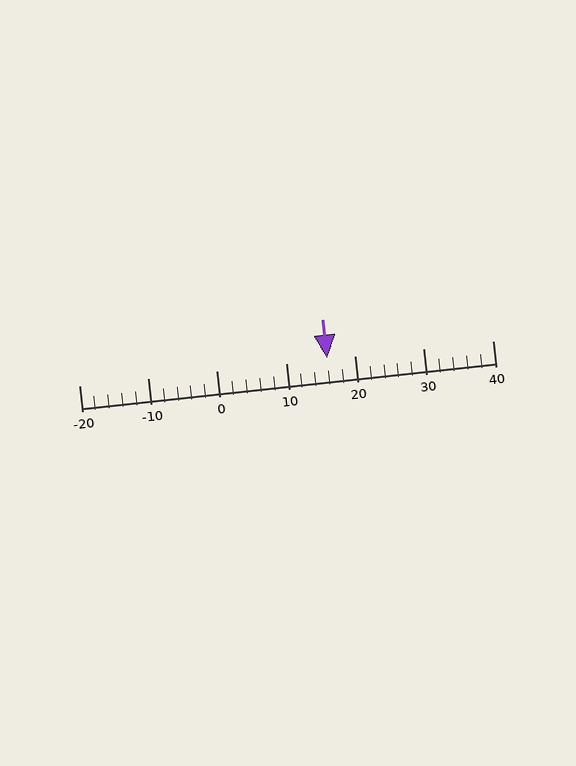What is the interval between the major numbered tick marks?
The major tick marks are spaced 10 units apart.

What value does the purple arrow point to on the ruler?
The purple arrow points to approximately 16.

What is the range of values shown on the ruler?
The ruler shows values from -20 to 40.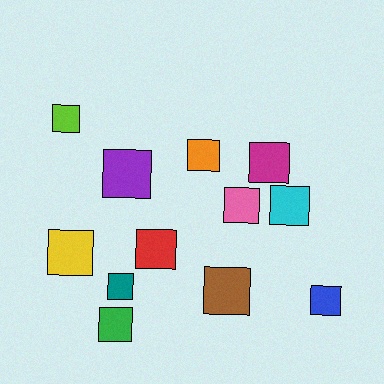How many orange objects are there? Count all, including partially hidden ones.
There is 1 orange object.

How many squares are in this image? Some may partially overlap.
There are 12 squares.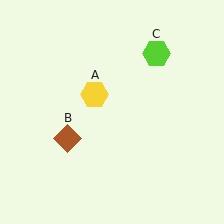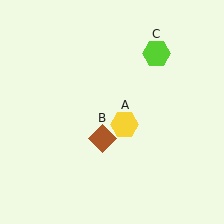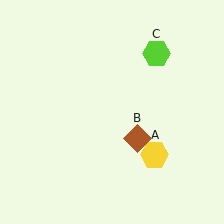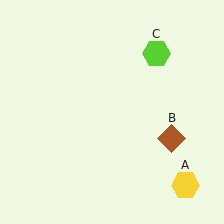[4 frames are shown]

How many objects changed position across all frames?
2 objects changed position: yellow hexagon (object A), brown diamond (object B).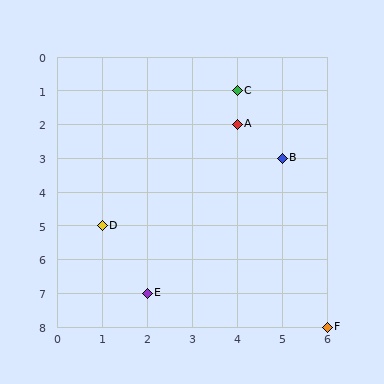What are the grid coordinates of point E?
Point E is at grid coordinates (2, 7).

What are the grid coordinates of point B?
Point B is at grid coordinates (5, 3).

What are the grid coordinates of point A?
Point A is at grid coordinates (4, 2).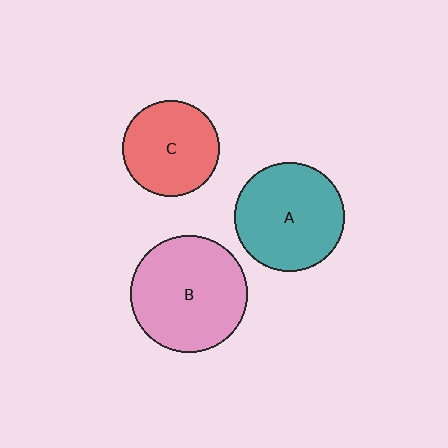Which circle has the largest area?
Circle B (pink).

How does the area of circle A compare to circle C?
Approximately 1.3 times.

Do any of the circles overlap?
No, none of the circles overlap.